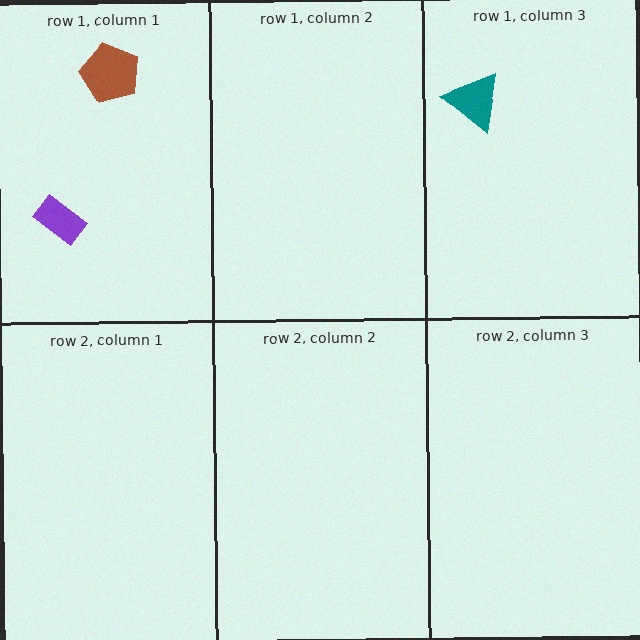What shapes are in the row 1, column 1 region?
The purple rectangle, the brown pentagon.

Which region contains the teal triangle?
The row 1, column 3 region.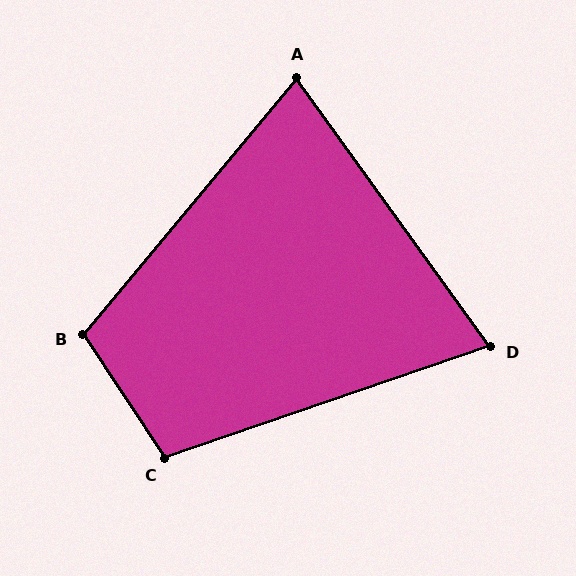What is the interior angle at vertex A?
Approximately 76 degrees (acute).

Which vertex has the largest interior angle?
B, at approximately 107 degrees.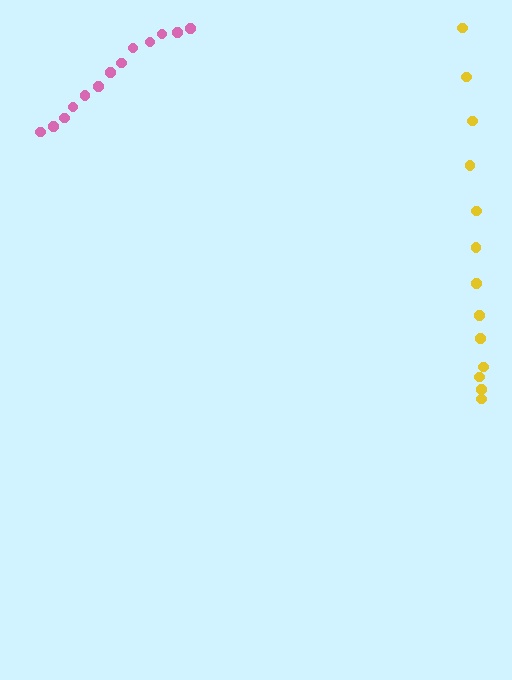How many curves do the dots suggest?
There are 2 distinct paths.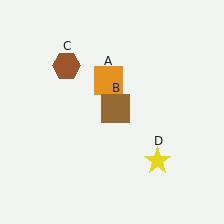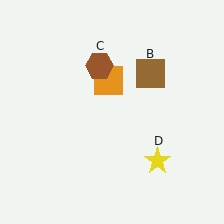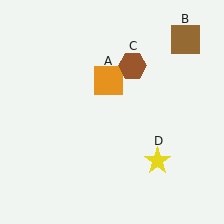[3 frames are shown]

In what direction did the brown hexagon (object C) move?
The brown hexagon (object C) moved right.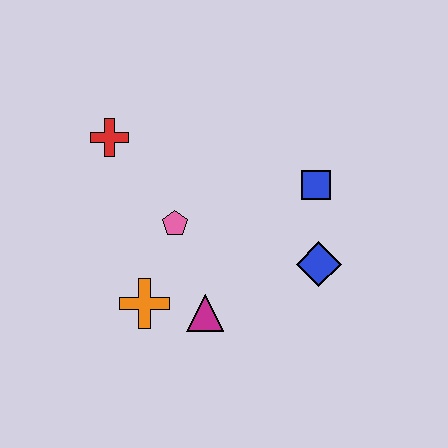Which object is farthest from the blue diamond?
The red cross is farthest from the blue diamond.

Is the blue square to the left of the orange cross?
No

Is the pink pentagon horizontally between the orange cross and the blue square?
Yes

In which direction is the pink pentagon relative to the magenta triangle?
The pink pentagon is above the magenta triangle.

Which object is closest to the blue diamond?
The blue square is closest to the blue diamond.